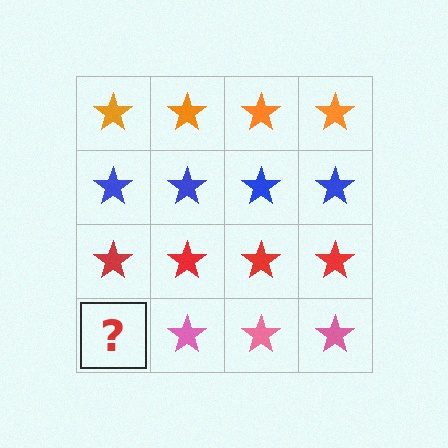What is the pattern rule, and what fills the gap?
The rule is that each row has a consistent color. The gap should be filled with a pink star.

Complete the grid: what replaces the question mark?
The question mark should be replaced with a pink star.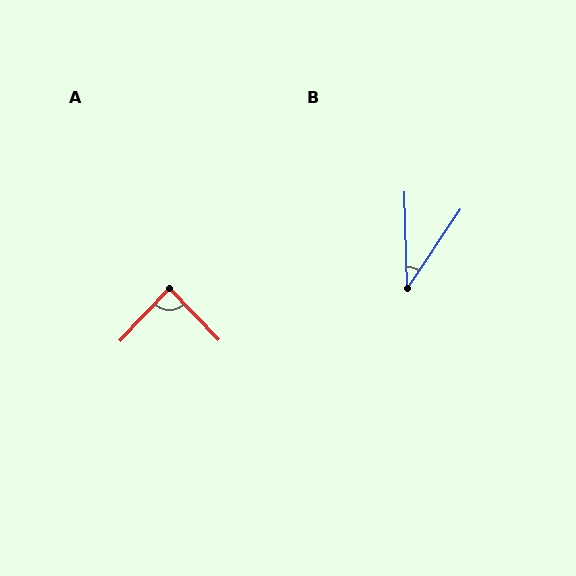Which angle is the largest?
A, at approximately 87 degrees.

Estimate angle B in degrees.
Approximately 35 degrees.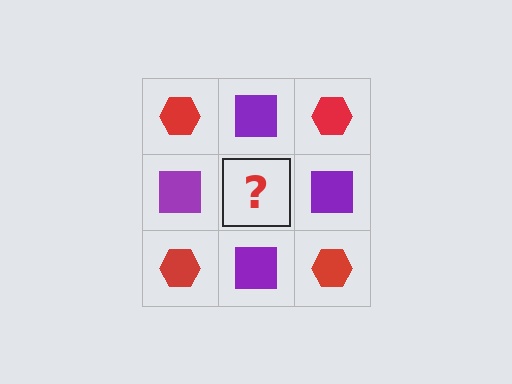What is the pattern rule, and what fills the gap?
The rule is that it alternates red hexagon and purple square in a checkerboard pattern. The gap should be filled with a red hexagon.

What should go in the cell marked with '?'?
The missing cell should contain a red hexagon.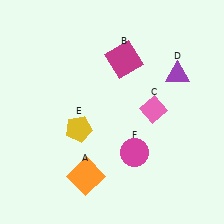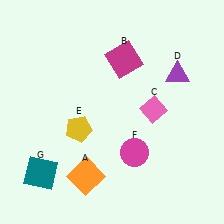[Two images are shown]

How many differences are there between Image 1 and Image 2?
There is 1 difference between the two images.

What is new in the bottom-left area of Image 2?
A teal square (G) was added in the bottom-left area of Image 2.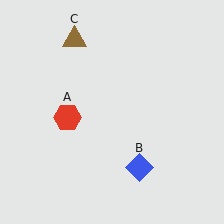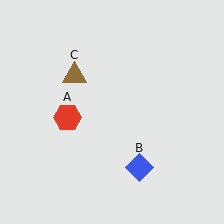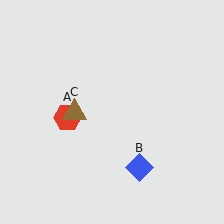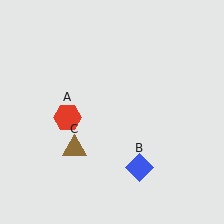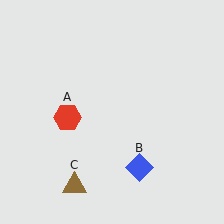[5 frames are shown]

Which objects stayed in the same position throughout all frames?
Red hexagon (object A) and blue diamond (object B) remained stationary.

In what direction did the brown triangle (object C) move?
The brown triangle (object C) moved down.